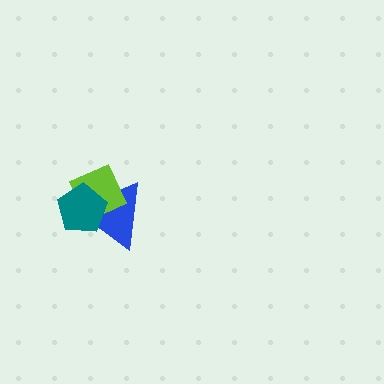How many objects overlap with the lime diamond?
2 objects overlap with the lime diamond.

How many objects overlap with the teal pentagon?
2 objects overlap with the teal pentagon.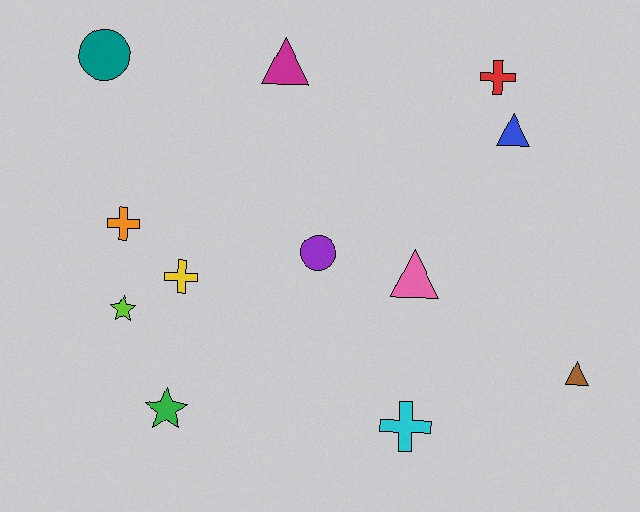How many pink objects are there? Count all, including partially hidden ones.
There is 1 pink object.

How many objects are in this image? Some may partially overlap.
There are 12 objects.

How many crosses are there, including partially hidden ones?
There are 4 crosses.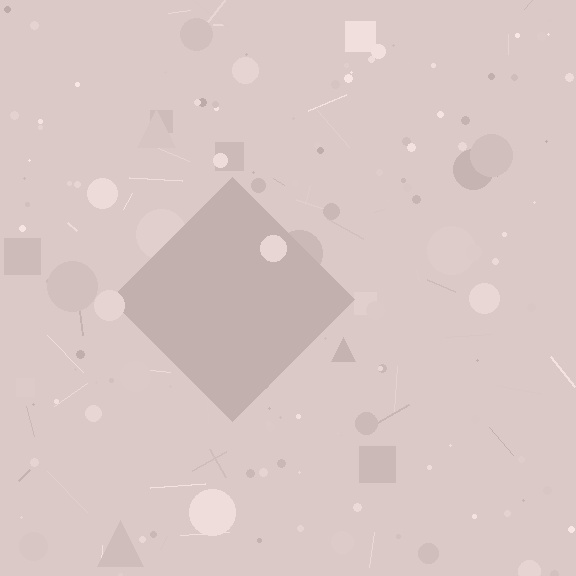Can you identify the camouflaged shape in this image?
The camouflaged shape is a diamond.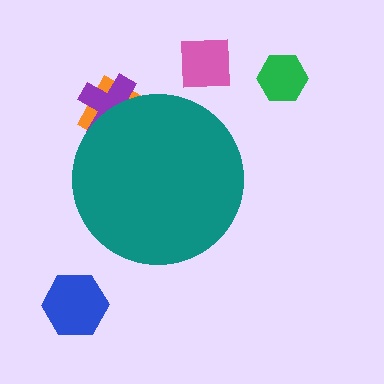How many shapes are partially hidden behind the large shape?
2 shapes are partially hidden.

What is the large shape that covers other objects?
A teal circle.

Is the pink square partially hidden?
No, the pink square is fully visible.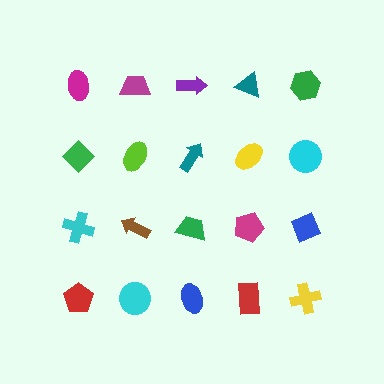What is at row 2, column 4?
A yellow ellipse.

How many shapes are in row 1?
5 shapes.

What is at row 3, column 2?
A brown arrow.